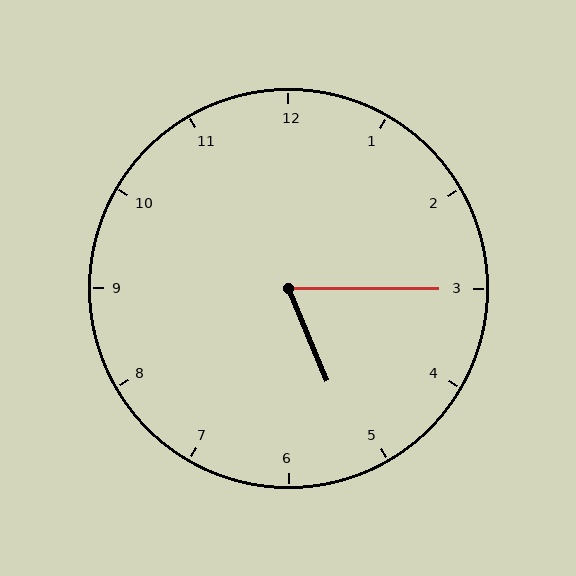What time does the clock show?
5:15.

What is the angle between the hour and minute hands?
Approximately 68 degrees.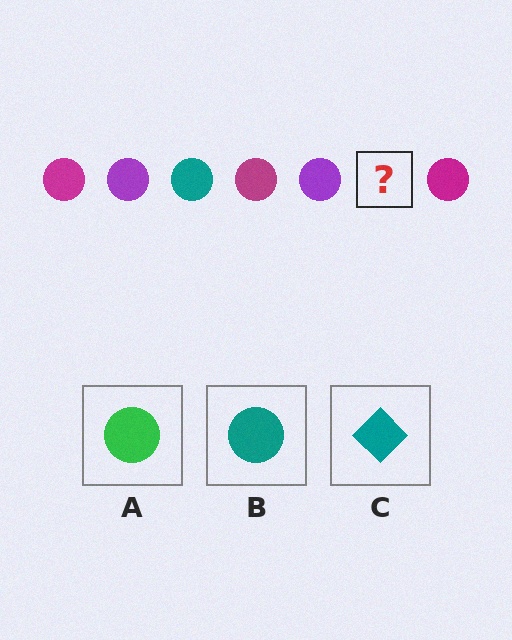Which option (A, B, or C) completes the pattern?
B.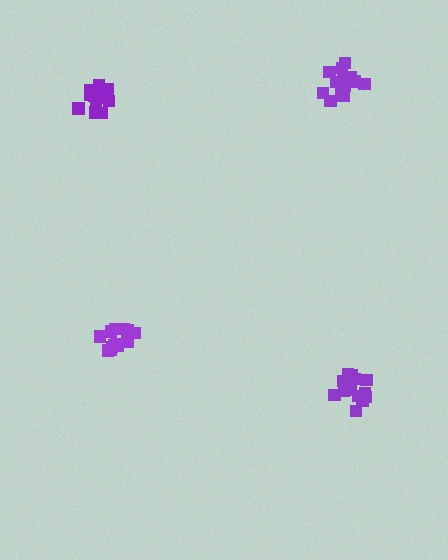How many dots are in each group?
Group 1: 14 dots, Group 2: 17 dots, Group 3: 13 dots, Group 4: 14 dots (58 total).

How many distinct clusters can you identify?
There are 4 distinct clusters.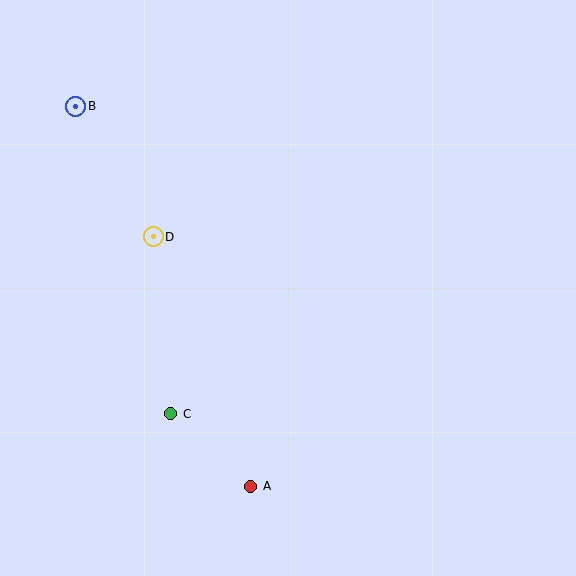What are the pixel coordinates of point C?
Point C is at (171, 414).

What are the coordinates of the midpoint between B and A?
The midpoint between B and A is at (163, 296).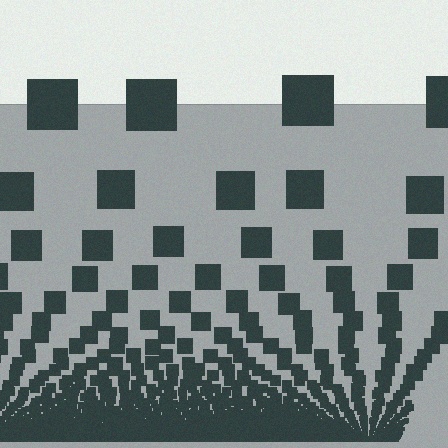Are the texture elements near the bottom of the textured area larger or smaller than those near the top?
Smaller. The gradient is inverted — elements near the bottom are smaller and denser.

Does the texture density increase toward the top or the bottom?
Density increases toward the bottom.